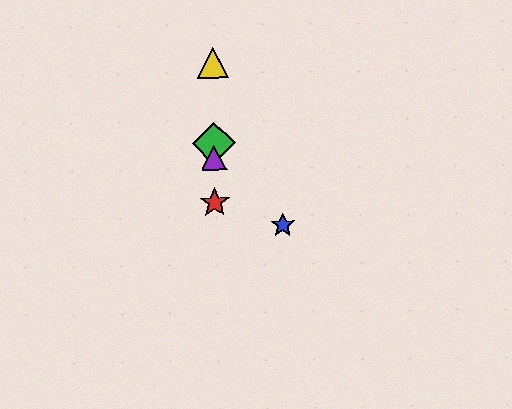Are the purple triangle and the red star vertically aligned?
Yes, both are at x≈214.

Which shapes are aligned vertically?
The red star, the green diamond, the yellow triangle, the purple triangle are aligned vertically.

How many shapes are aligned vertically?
4 shapes (the red star, the green diamond, the yellow triangle, the purple triangle) are aligned vertically.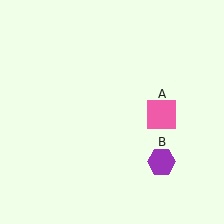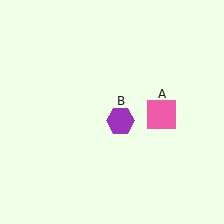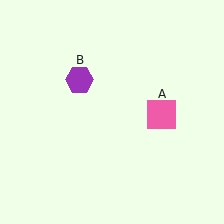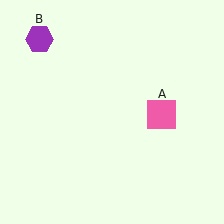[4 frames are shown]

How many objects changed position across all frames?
1 object changed position: purple hexagon (object B).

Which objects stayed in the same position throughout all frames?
Pink square (object A) remained stationary.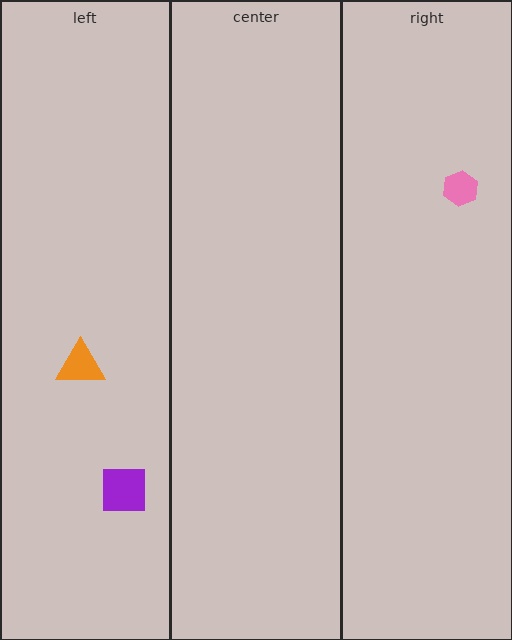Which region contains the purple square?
The left region.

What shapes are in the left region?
The purple square, the orange triangle.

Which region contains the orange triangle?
The left region.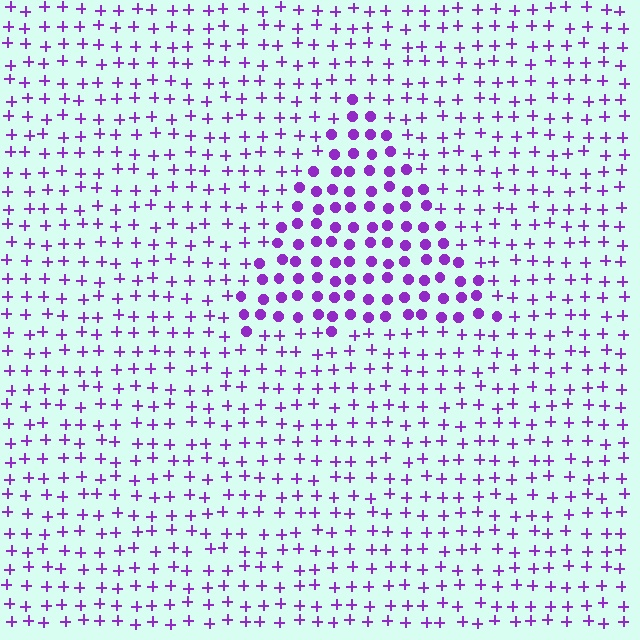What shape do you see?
I see a triangle.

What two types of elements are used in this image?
The image uses circles inside the triangle region and plus signs outside it.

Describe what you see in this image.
The image is filled with small purple elements arranged in a uniform grid. A triangle-shaped region contains circles, while the surrounding area contains plus signs. The boundary is defined purely by the change in element shape.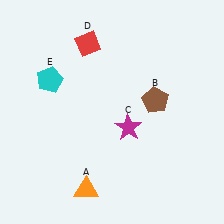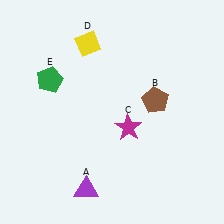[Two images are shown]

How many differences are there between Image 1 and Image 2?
There are 3 differences between the two images.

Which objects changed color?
A changed from orange to purple. D changed from red to yellow. E changed from cyan to green.